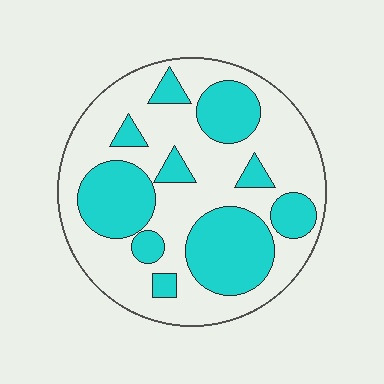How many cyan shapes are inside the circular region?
10.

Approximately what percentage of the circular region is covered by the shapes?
Approximately 35%.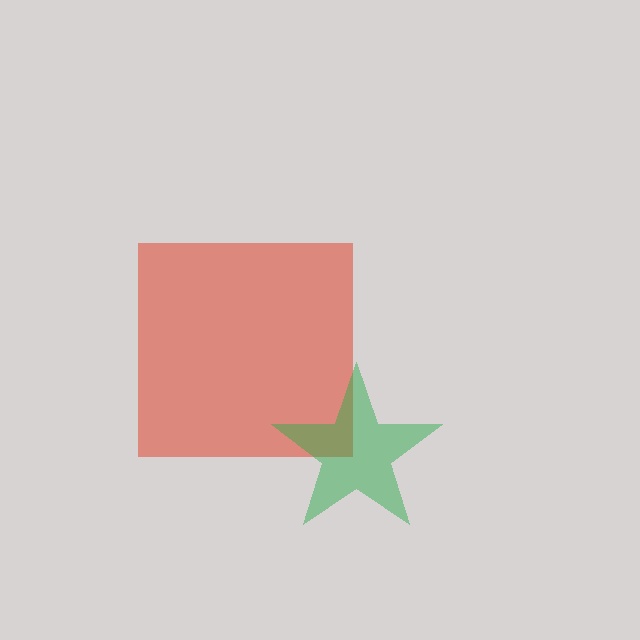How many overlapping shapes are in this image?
There are 2 overlapping shapes in the image.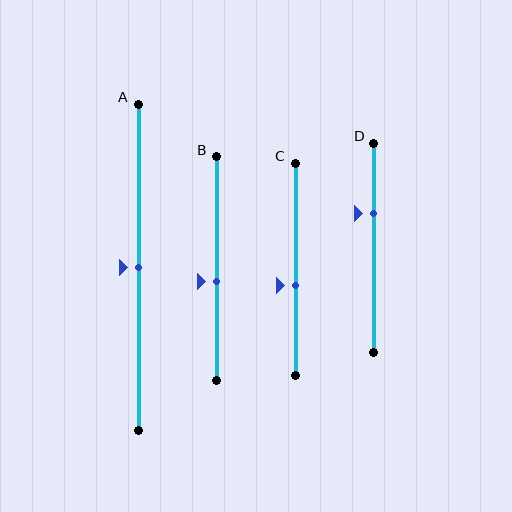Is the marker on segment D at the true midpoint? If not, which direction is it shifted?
No, the marker on segment D is shifted upward by about 16% of the segment length.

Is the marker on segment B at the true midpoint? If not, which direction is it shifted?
No, the marker on segment B is shifted downward by about 6% of the segment length.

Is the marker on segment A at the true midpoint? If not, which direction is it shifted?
Yes, the marker on segment A is at the true midpoint.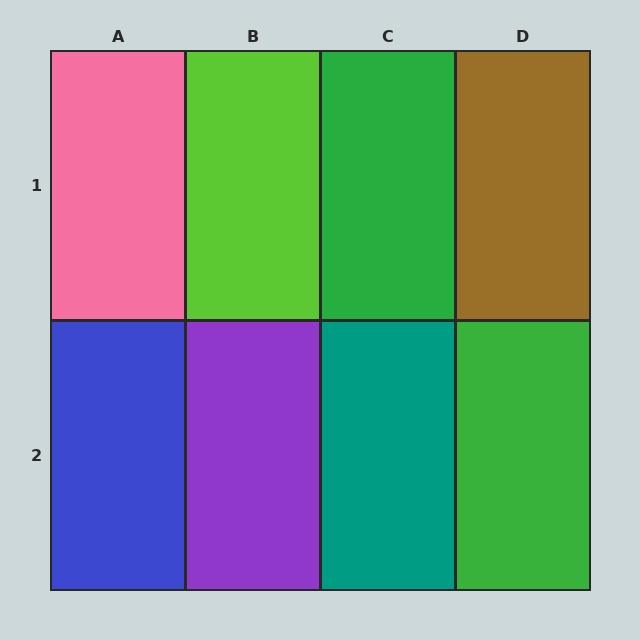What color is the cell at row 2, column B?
Purple.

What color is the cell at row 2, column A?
Blue.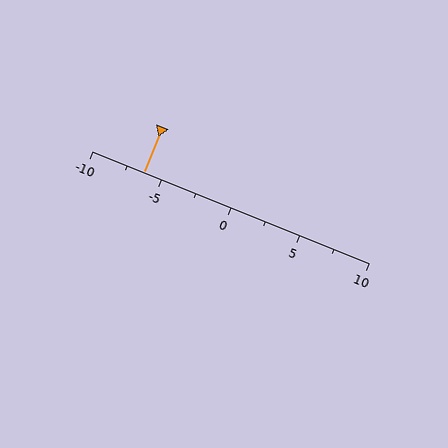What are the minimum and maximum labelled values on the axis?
The axis runs from -10 to 10.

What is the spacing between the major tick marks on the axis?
The major ticks are spaced 5 apart.